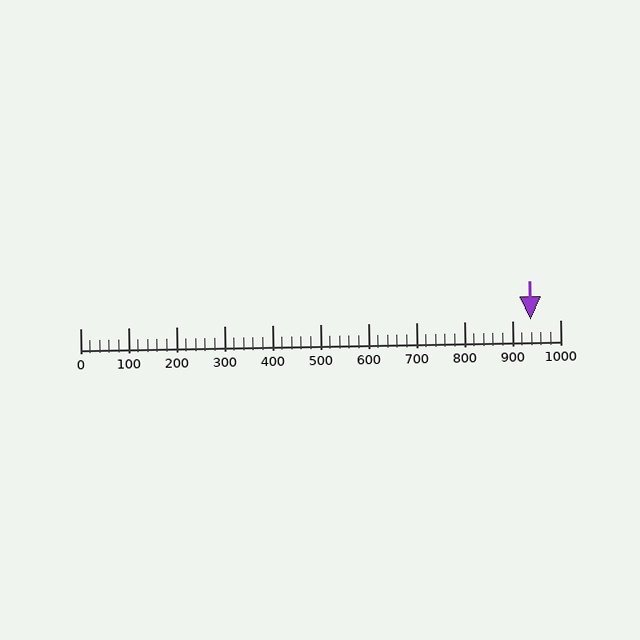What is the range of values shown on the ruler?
The ruler shows values from 0 to 1000.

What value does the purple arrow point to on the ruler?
The purple arrow points to approximately 938.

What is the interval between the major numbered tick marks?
The major tick marks are spaced 100 units apart.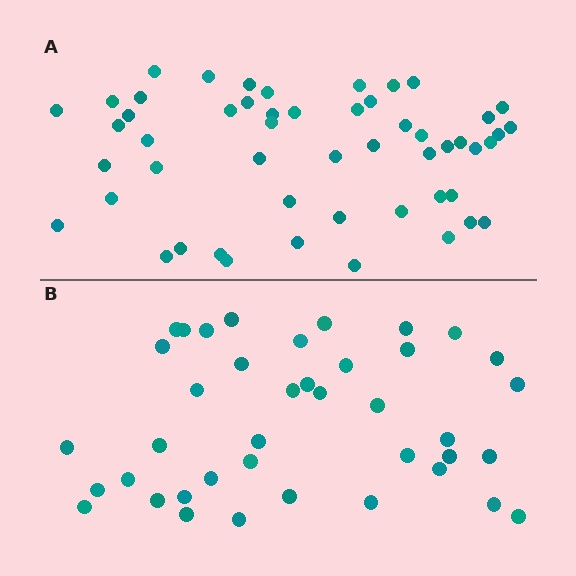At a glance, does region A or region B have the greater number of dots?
Region A (the top region) has more dots.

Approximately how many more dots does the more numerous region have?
Region A has roughly 12 or so more dots than region B.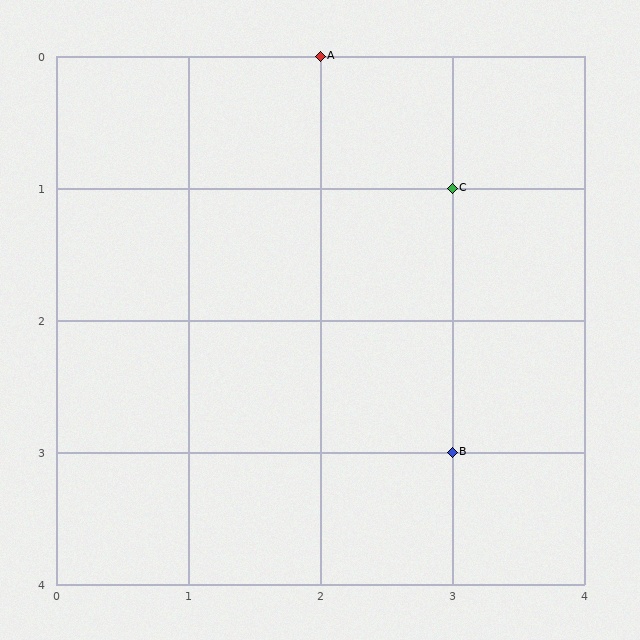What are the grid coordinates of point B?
Point B is at grid coordinates (3, 3).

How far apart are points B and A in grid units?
Points B and A are 1 column and 3 rows apart (about 3.2 grid units diagonally).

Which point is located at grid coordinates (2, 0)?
Point A is at (2, 0).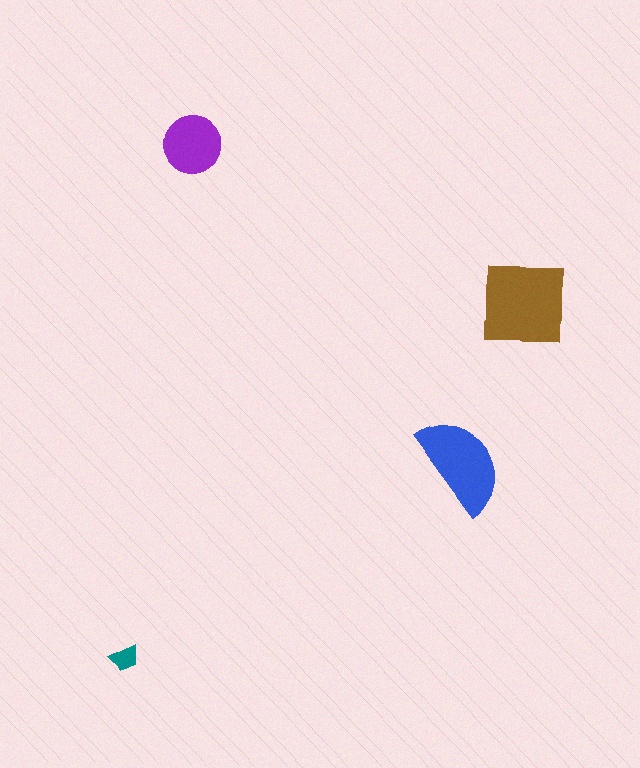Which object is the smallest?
The teal trapezoid.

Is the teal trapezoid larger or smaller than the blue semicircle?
Smaller.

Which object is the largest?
The brown square.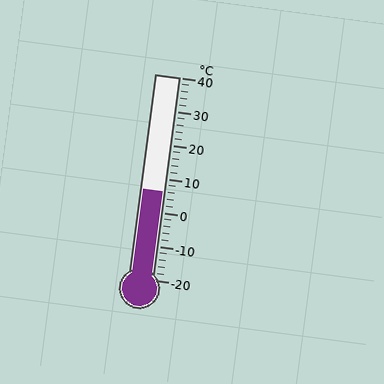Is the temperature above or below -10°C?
The temperature is above -10°C.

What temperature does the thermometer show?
The thermometer shows approximately 6°C.